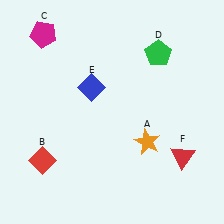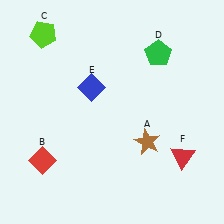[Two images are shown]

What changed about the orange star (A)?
In Image 1, A is orange. In Image 2, it changed to brown.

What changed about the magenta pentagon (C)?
In Image 1, C is magenta. In Image 2, it changed to lime.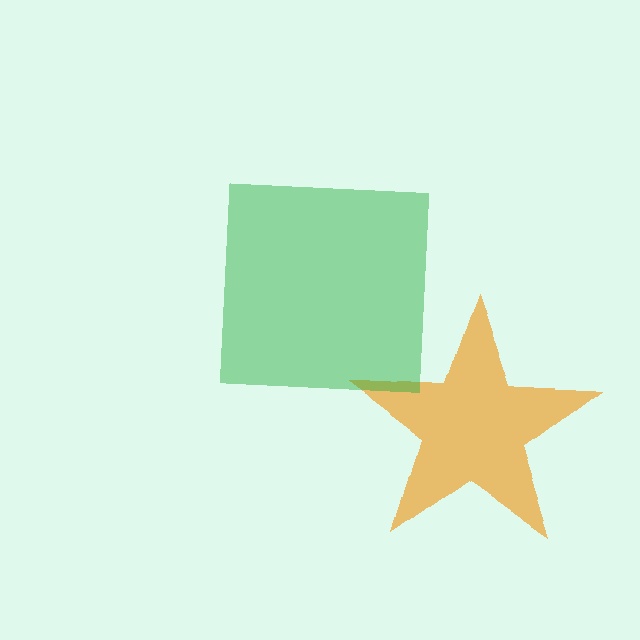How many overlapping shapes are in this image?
There are 2 overlapping shapes in the image.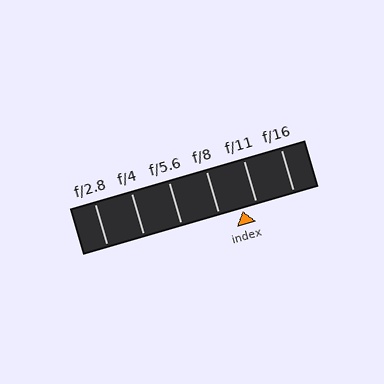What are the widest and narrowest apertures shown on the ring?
The widest aperture shown is f/2.8 and the narrowest is f/16.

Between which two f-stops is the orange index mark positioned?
The index mark is between f/8 and f/11.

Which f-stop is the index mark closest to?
The index mark is closest to f/11.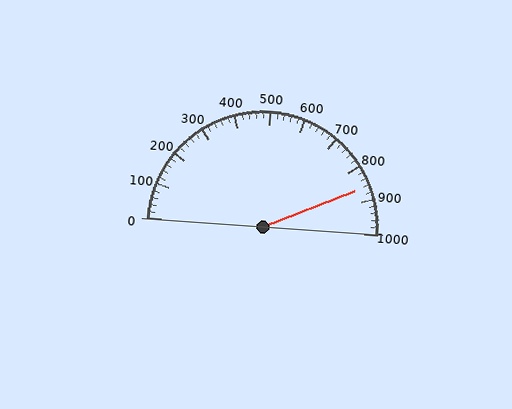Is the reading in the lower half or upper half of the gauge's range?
The reading is in the upper half of the range (0 to 1000).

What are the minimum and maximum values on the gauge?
The gauge ranges from 0 to 1000.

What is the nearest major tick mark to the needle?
The nearest major tick mark is 900.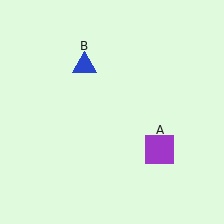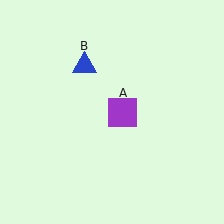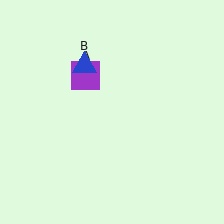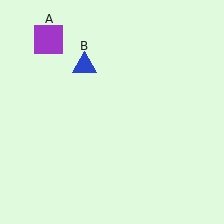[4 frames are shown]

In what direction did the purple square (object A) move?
The purple square (object A) moved up and to the left.